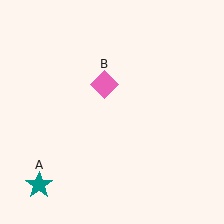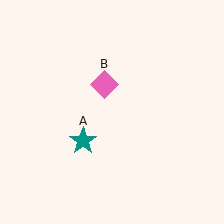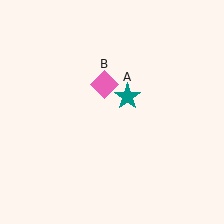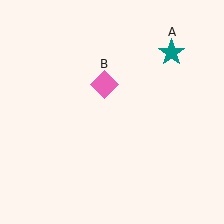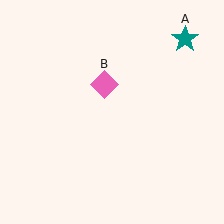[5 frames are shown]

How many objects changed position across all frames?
1 object changed position: teal star (object A).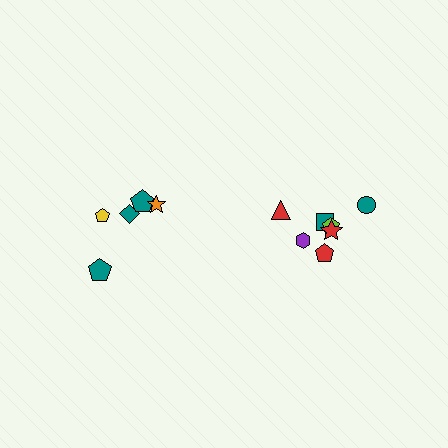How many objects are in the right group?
There are 7 objects.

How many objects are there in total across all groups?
There are 12 objects.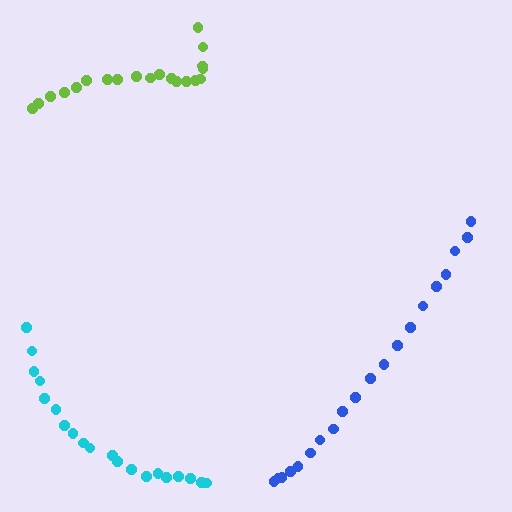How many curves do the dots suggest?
There are 3 distinct paths.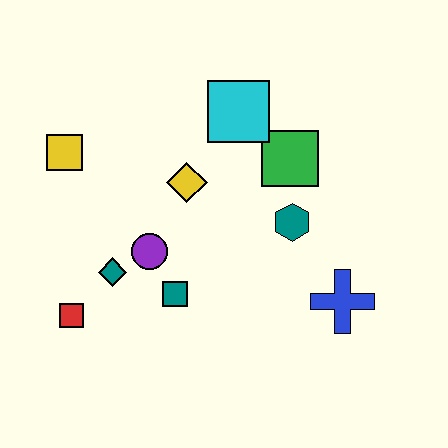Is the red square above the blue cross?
No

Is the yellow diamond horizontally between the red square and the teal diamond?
No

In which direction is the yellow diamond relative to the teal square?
The yellow diamond is above the teal square.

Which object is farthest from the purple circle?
The blue cross is farthest from the purple circle.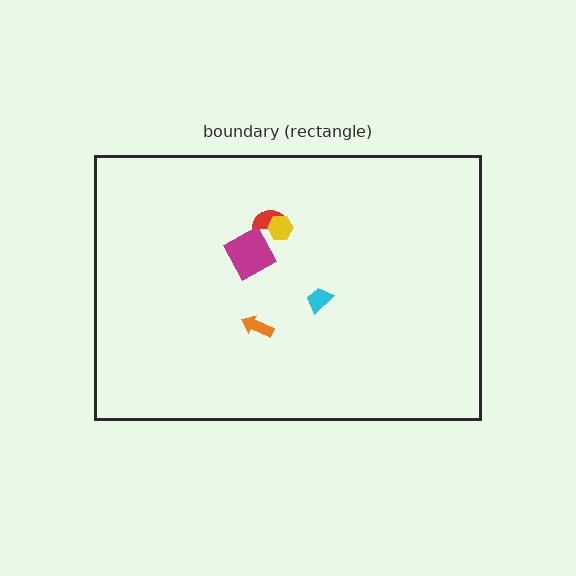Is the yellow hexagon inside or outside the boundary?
Inside.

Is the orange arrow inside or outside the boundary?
Inside.